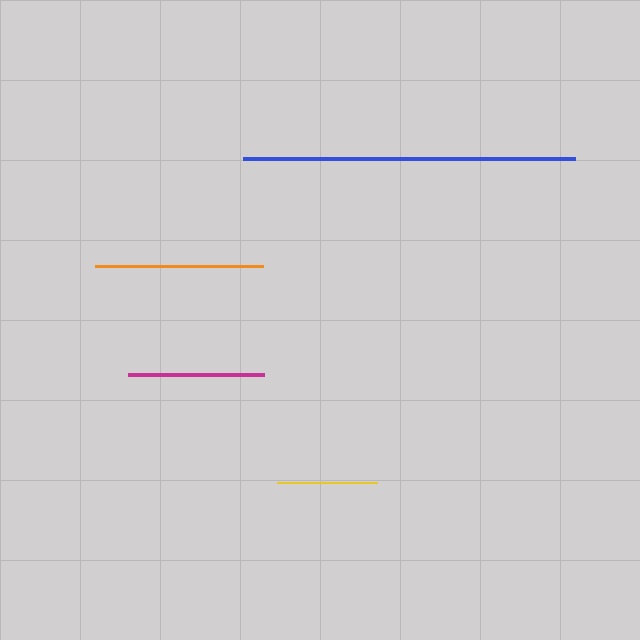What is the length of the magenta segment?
The magenta segment is approximately 137 pixels long.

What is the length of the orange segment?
The orange segment is approximately 168 pixels long.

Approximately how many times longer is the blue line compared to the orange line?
The blue line is approximately 2.0 times the length of the orange line.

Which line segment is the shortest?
The yellow line is the shortest at approximately 100 pixels.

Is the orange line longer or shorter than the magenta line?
The orange line is longer than the magenta line.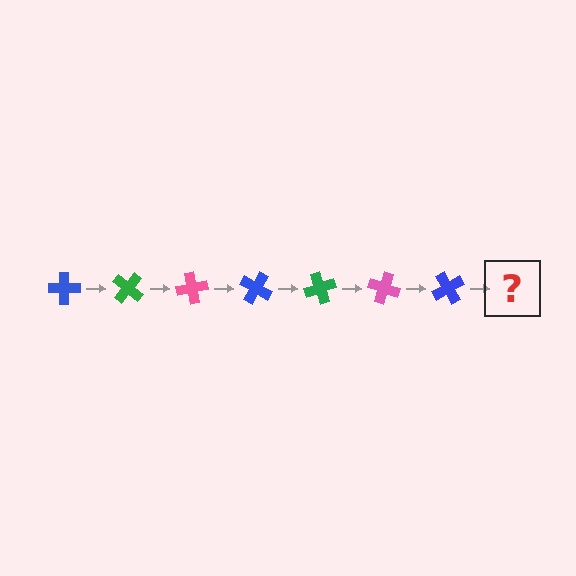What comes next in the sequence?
The next element should be a green cross, rotated 280 degrees from the start.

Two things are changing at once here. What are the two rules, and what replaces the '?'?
The two rules are that it rotates 40 degrees each step and the color cycles through blue, green, and pink. The '?' should be a green cross, rotated 280 degrees from the start.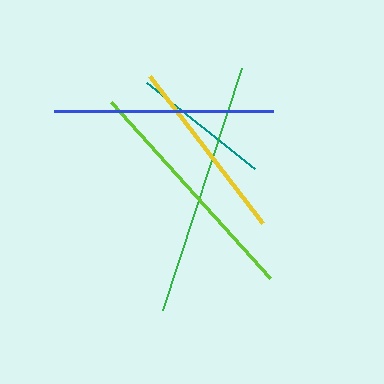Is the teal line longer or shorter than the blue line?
The blue line is longer than the teal line.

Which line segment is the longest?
The green line is the longest at approximately 255 pixels.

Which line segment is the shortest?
The teal line is the shortest at approximately 137 pixels.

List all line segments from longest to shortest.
From longest to shortest: green, lime, blue, yellow, teal.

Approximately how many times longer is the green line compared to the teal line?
The green line is approximately 1.9 times the length of the teal line.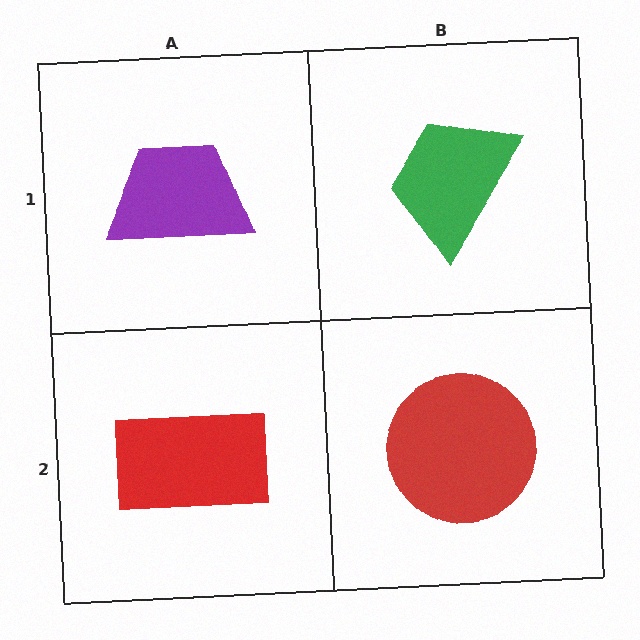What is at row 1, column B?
A green trapezoid.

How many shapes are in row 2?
2 shapes.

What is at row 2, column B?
A red circle.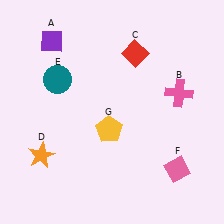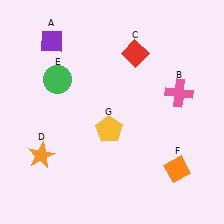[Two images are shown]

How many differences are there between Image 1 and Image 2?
There are 2 differences between the two images.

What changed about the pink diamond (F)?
In Image 1, F is pink. In Image 2, it changed to orange.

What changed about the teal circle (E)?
In Image 1, E is teal. In Image 2, it changed to green.